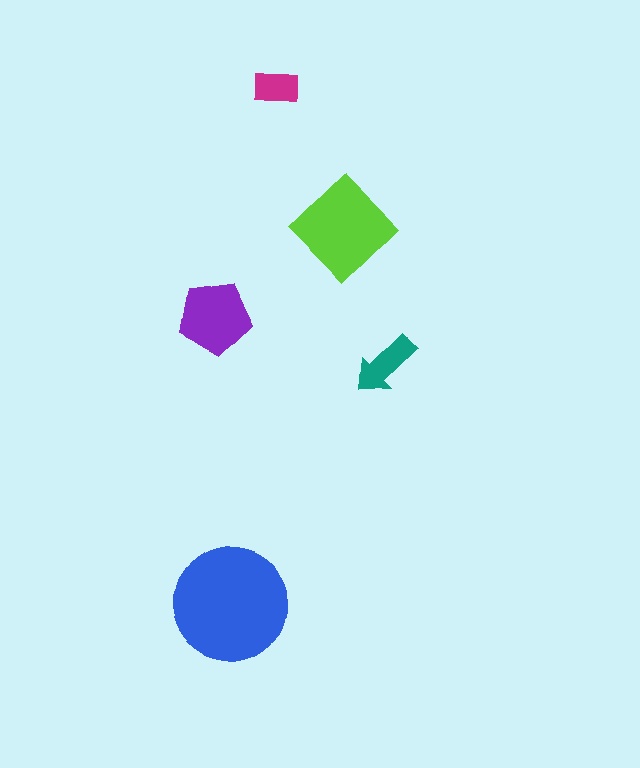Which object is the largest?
The blue circle.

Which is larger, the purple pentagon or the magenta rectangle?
The purple pentagon.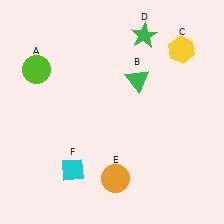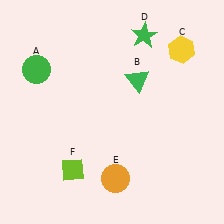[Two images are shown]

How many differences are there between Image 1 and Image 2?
There are 2 differences between the two images.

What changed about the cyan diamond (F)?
In Image 1, F is cyan. In Image 2, it changed to lime.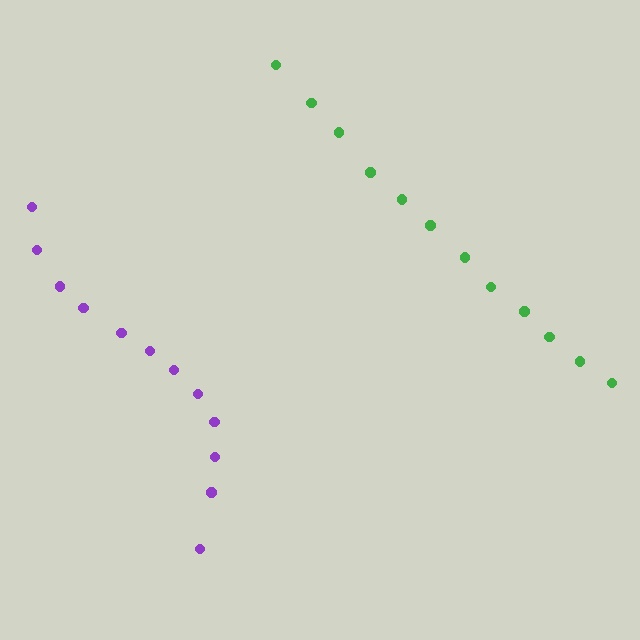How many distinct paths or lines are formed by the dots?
There are 2 distinct paths.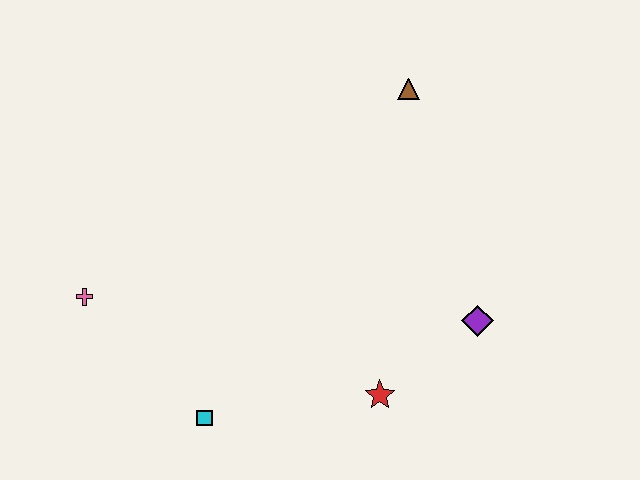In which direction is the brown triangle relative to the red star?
The brown triangle is above the red star.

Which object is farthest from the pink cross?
The purple diamond is farthest from the pink cross.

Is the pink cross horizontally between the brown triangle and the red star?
No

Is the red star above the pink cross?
No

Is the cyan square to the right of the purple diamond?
No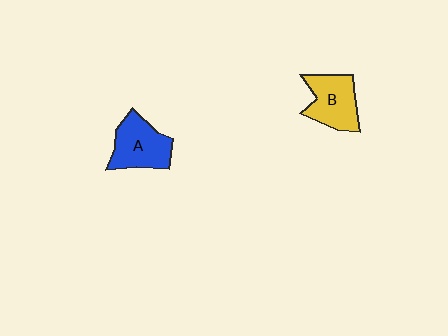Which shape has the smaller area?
Shape B (yellow).